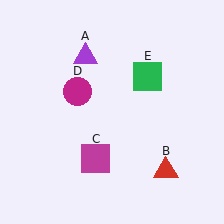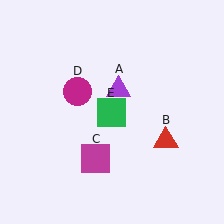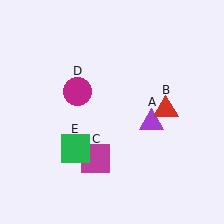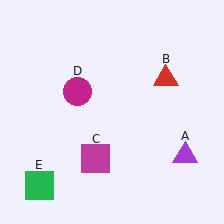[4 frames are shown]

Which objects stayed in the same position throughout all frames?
Magenta square (object C) and magenta circle (object D) remained stationary.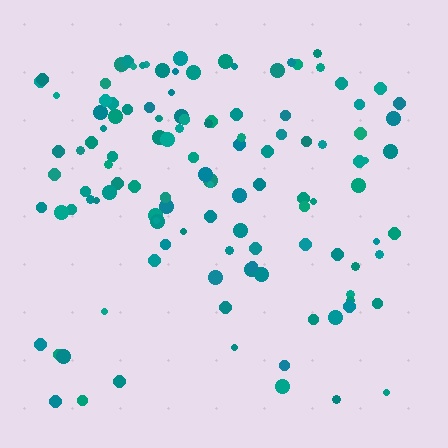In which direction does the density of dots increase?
From bottom to top, with the top side densest.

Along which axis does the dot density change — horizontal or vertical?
Vertical.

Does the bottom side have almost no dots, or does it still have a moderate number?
Still a moderate number, just noticeably fewer than the top.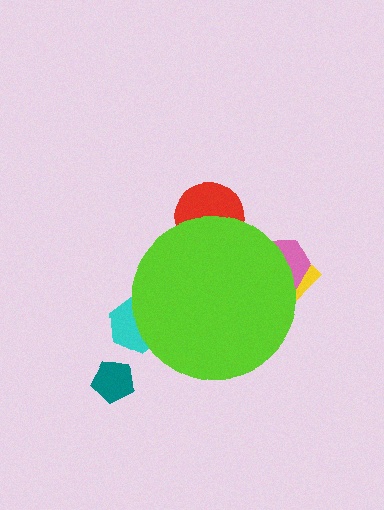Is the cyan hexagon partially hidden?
Yes, the cyan hexagon is partially hidden behind the lime circle.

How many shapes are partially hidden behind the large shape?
4 shapes are partially hidden.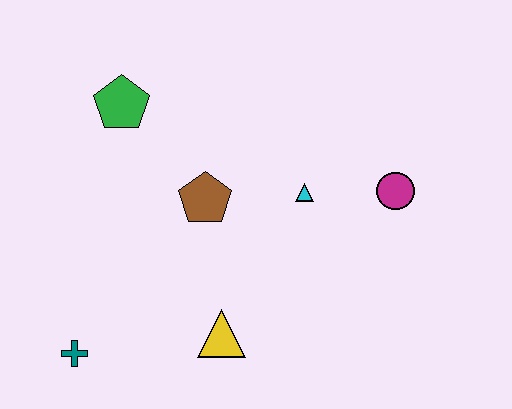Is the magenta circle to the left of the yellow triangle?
No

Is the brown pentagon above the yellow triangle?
Yes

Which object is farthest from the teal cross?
The magenta circle is farthest from the teal cross.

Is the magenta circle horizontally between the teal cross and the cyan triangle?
No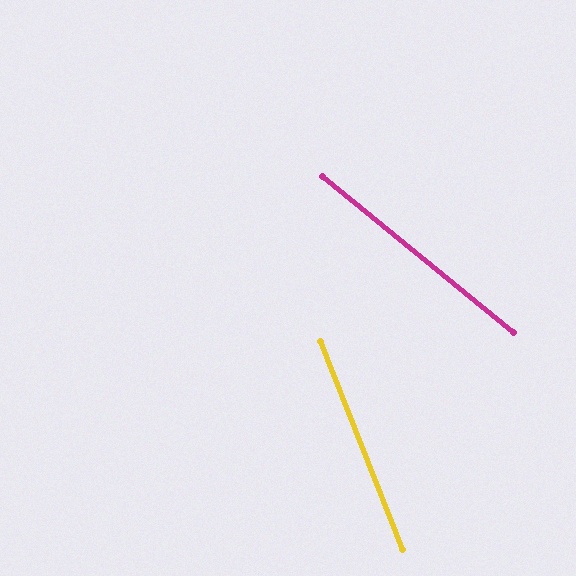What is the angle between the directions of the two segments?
Approximately 29 degrees.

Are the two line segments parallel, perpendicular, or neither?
Neither parallel nor perpendicular — they differ by about 29°.